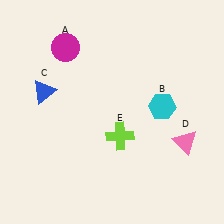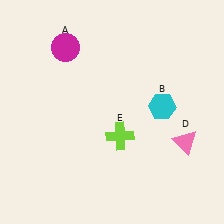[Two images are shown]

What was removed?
The blue triangle (C) was removed in Image 2.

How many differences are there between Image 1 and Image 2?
There is 1 difference between the two images.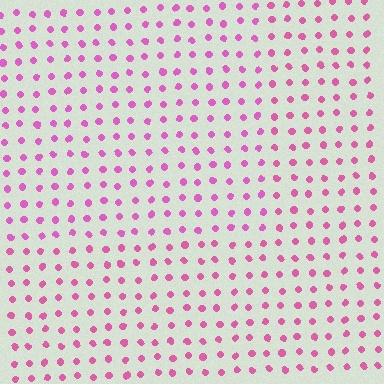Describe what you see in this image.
The image is filled with small pink elements in a uniform arrangement. A rectangle-shaped region is visible where the elements are tinted to a slightly different hue, forming a subtle color boundary.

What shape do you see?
I see a rectangle.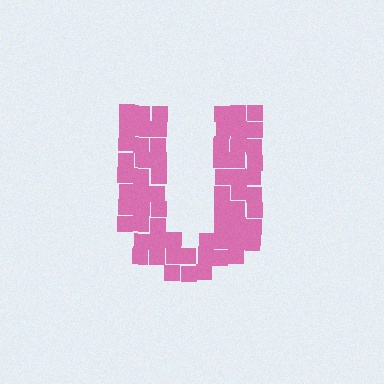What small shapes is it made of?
It is made of small squares.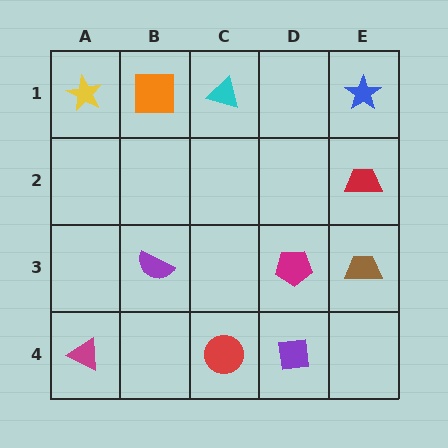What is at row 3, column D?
A magenta pentagon.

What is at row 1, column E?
A blue star.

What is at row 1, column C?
A cyan triangle.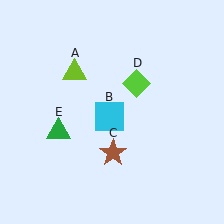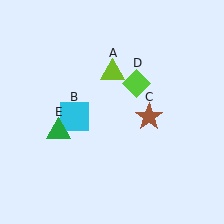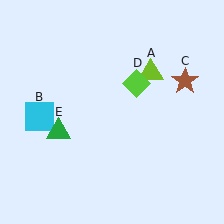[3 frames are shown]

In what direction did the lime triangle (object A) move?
The lime triangle (object A) moved right.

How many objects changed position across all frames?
3 objects changed position: lime triangle (object A), cyan square (object B), brown star (object C).